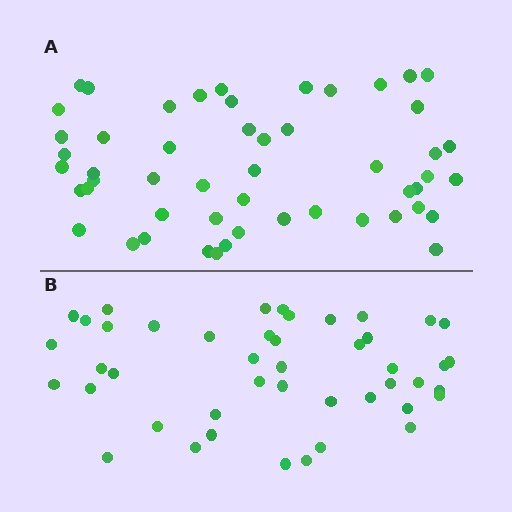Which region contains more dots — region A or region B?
Region A (the top region) has more dots.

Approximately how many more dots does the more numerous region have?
Region A has roughly 8 or so more dots than region B.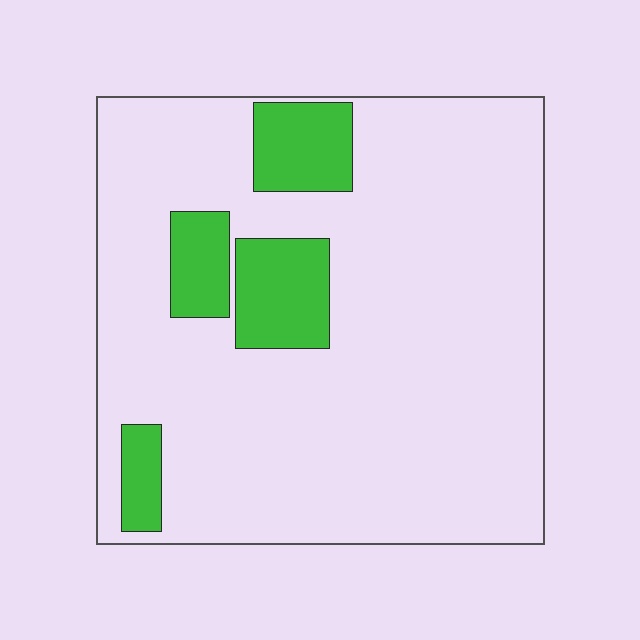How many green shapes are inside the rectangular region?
4.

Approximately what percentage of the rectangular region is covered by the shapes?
Approximately 15%.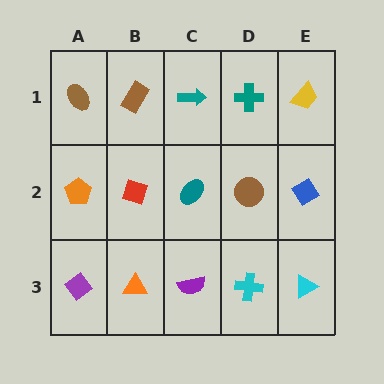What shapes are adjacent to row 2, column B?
A brown rectangle (row 1, column B), an orange triangle (row 3, column B), an orange pentagon (row 2, column A), a teal ellipse (row 2, column C).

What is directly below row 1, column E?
A blue diamond.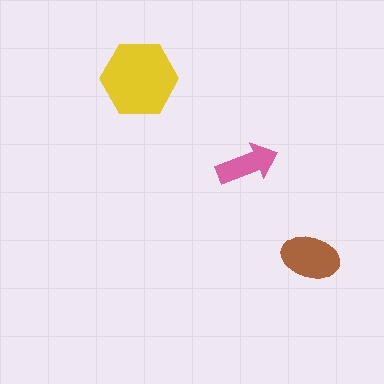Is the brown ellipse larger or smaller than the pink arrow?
Larger.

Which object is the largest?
The yellow hexagon.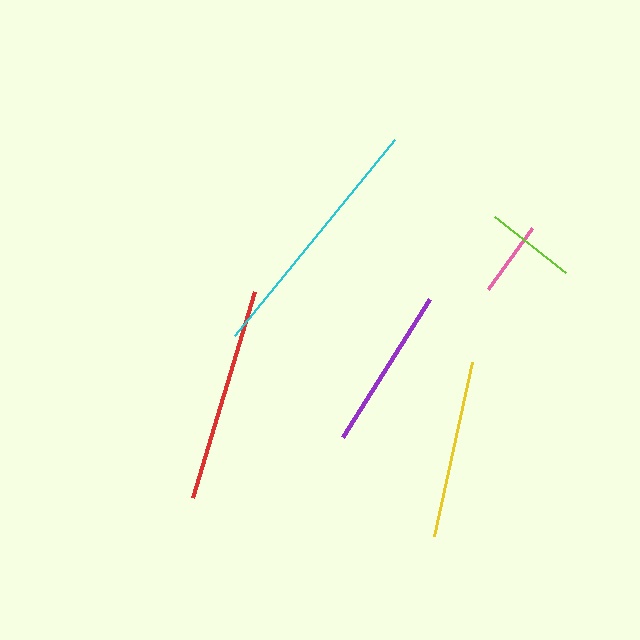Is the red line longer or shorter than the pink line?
The red line is longer than the pink line.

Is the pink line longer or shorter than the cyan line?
The cyan line is longer than the pink line.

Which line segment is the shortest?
The pink line is the shortest at approximately 76 pixels.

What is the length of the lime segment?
The lime segment is approximately 90 pixels long.